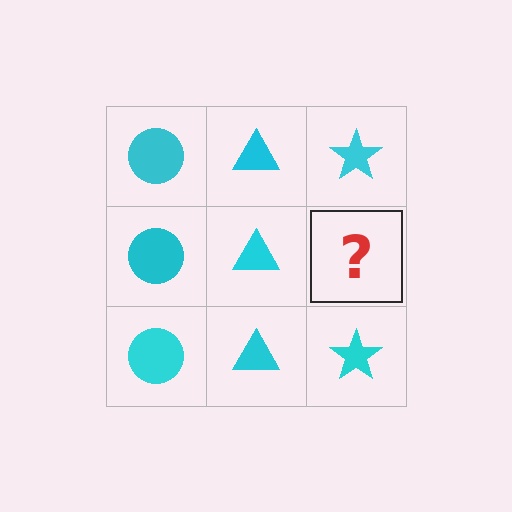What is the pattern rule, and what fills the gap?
The rule is that each column has a consistent shape. The gap should be filled with a cyan star.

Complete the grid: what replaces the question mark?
The question mark should be replaced with a cyan star.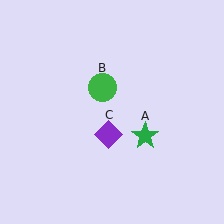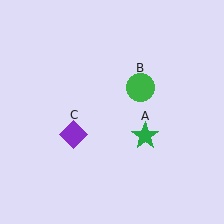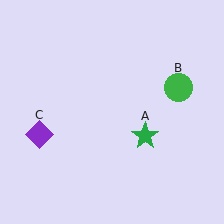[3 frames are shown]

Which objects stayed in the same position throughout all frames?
Green star (object A) remained stationary.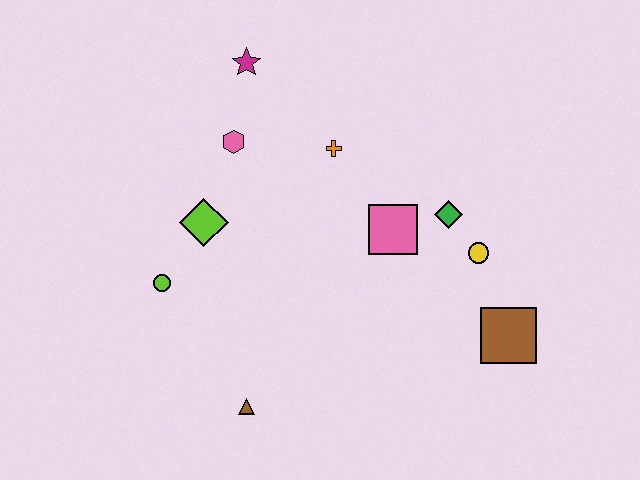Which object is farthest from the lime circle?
The brown square is farthest from the lime circle.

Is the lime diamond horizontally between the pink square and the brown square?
No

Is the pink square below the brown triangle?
No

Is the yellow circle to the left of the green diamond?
No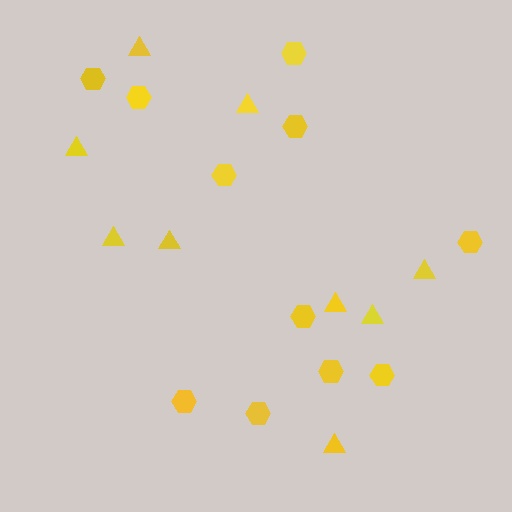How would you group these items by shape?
There are 2 groups: one group of triangles (9) and one group of hexagons (11).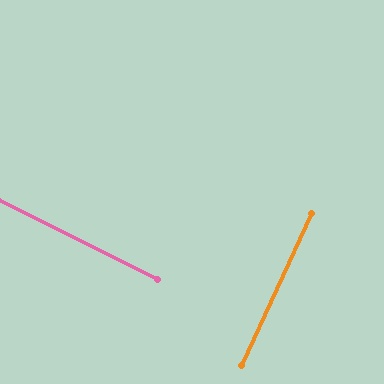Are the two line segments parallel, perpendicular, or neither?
Perpendicular — they meet at approximately 88°.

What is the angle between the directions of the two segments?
Approximately 88 degrees.